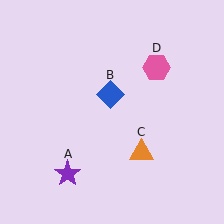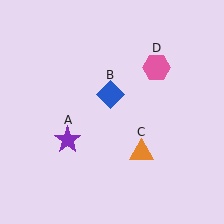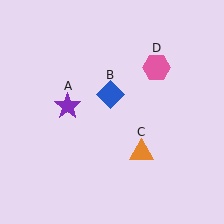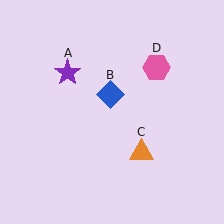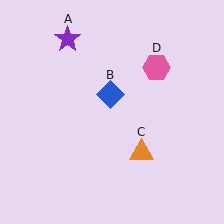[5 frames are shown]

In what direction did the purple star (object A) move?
The purple star (object A) moved up.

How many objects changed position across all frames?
1 object changed position: purple star (object A).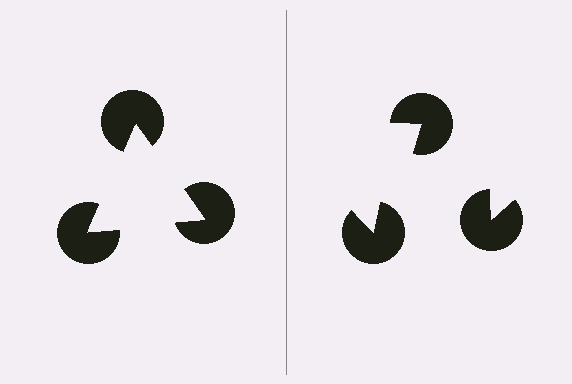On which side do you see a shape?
An illusory triangle appears on the left side. On the right side the wedge cuts are rotated, so no coherent shape forms.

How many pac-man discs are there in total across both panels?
6 — 3 on each side.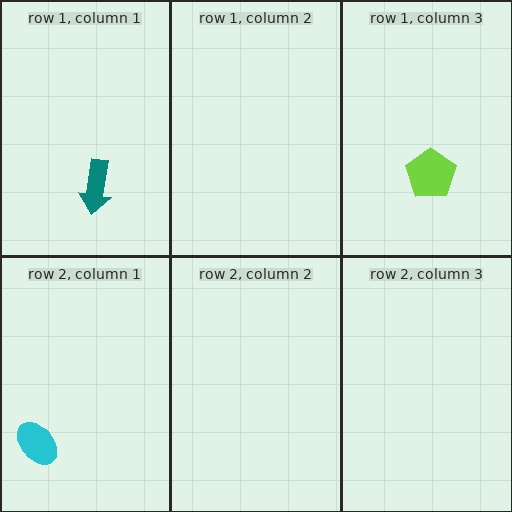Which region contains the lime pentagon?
The row 1, column 3 region.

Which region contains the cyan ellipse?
The row 2, column 1 region.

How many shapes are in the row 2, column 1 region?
1.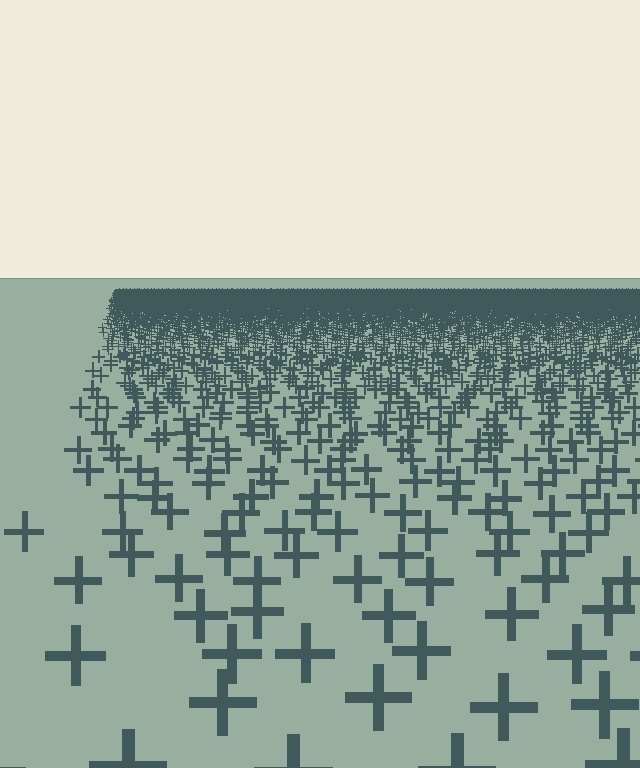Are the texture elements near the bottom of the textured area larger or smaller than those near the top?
Larger. Near the bottom, elements are closer to the viewer and appear at a bigger on-screen size.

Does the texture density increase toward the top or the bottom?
Density increases toward the top.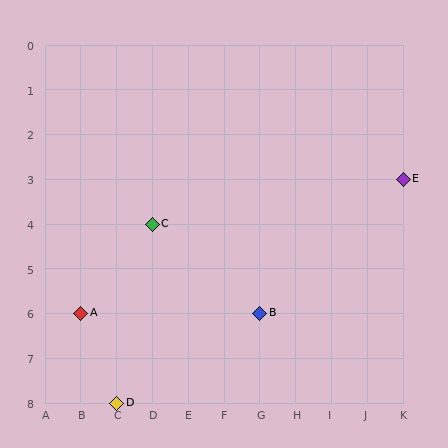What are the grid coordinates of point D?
Point D is at grid coordinates (C, 8).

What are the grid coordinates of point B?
Point B is at grid coordinates (G, 6).